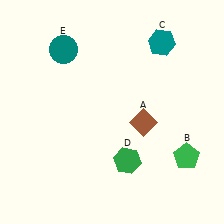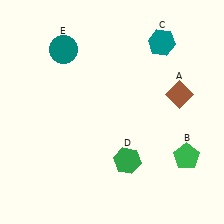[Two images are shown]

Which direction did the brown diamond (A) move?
The brown diamond (A) moved right.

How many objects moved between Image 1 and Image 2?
1 object moved between the two images.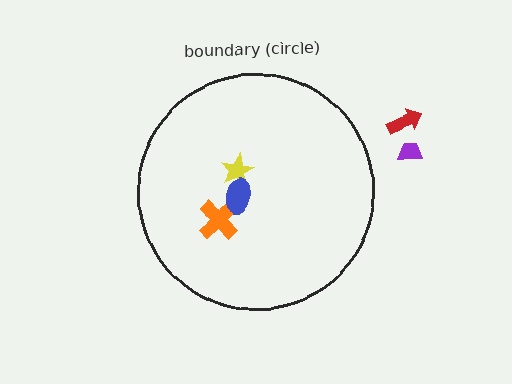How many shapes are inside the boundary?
3 inside, 2 outside.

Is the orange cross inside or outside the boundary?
Inside.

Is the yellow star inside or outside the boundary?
Inside.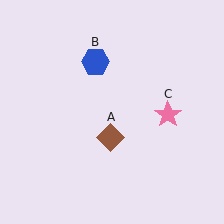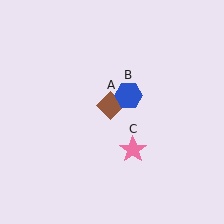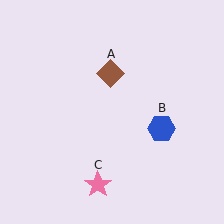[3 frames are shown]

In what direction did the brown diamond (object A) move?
The brown diamond (object A) moved up.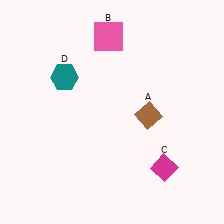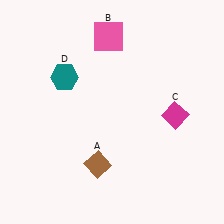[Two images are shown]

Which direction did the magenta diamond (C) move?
The magenta diamond (C) moved up.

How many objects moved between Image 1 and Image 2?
2 objects moved between the two images.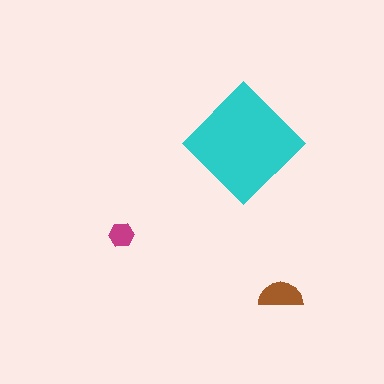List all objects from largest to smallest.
The cyan diamond, the brown semicircle, the magenta hexagon.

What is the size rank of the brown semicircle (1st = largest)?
2nd.